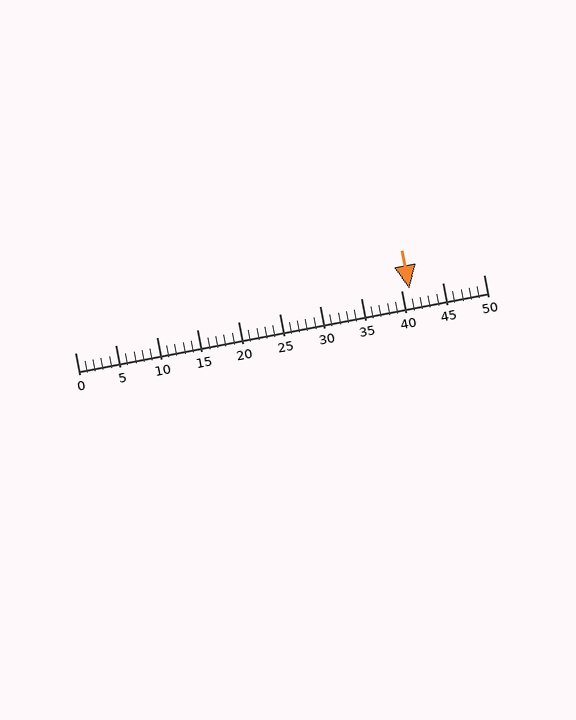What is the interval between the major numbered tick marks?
The major tick marks are spaced 5 units apart.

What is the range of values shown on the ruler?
The ruler shows values from 0 to 50.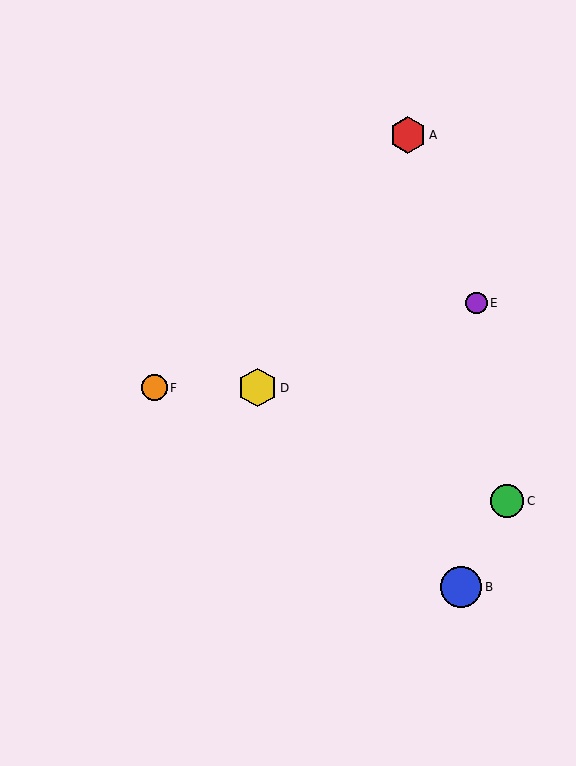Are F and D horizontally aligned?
Yes, both are at y≈388.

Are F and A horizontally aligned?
No, F is at y≈388 and A is at y≈135.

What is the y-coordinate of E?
Object E is at y≈303.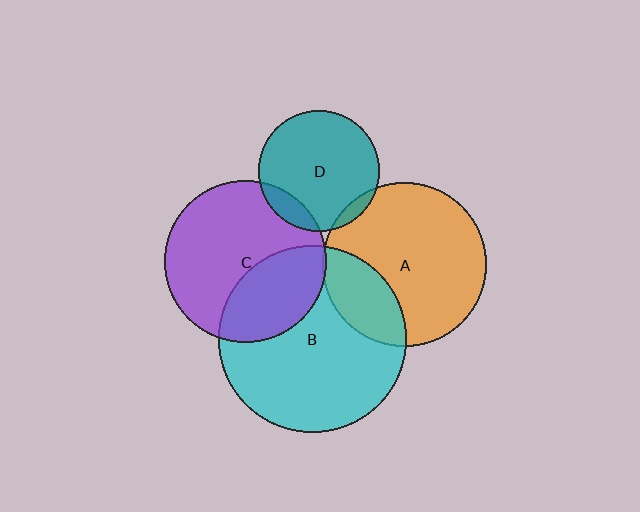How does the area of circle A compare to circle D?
Approximately 1.9 times.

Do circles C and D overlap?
Yes.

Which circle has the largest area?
Circle B (cyan).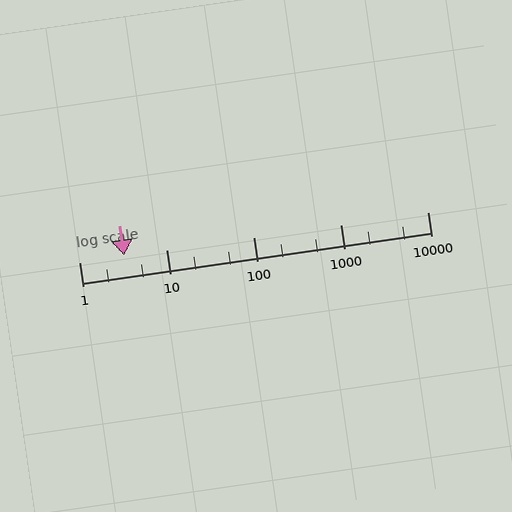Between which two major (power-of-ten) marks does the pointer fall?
The pointer is between 1 and 10.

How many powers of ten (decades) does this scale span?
The scale spans 4 decades, from 1 to 10000.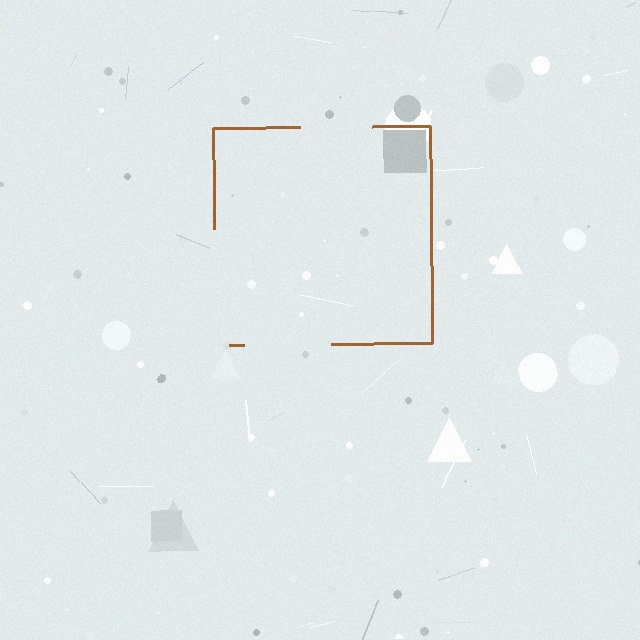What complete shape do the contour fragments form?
The contour fragments form a square.